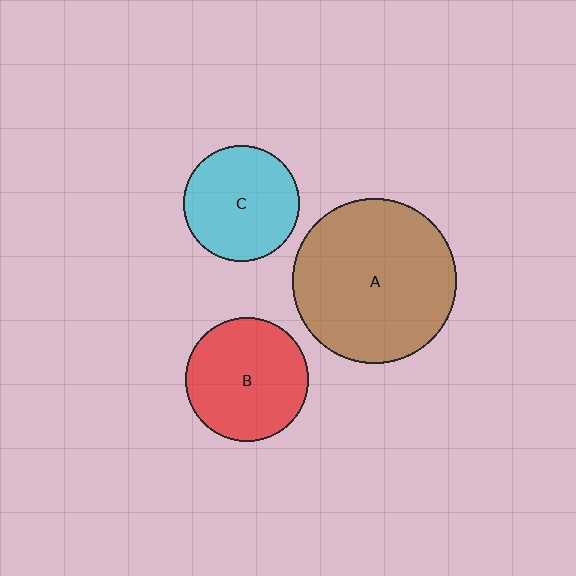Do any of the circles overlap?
No, none of the circles overlap.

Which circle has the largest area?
Circle A (brown).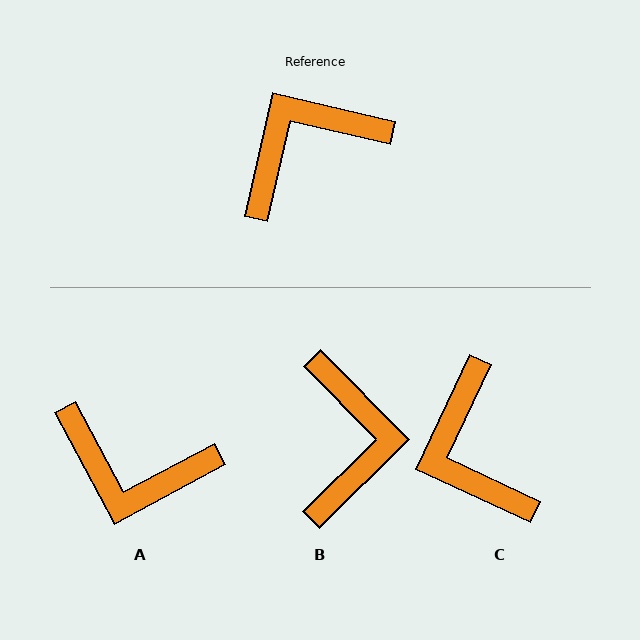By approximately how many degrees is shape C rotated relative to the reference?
Approximately 78 degrees counter-clockwise.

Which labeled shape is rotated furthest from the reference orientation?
A, about 131 degrees away.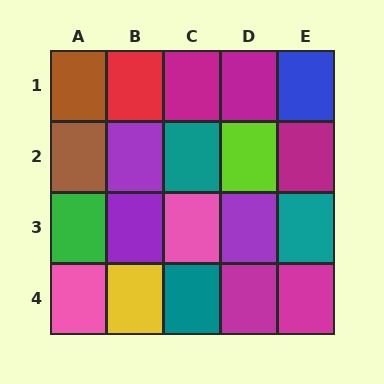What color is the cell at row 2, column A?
Brown.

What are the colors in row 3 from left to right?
Green, purple, pink, purple, teal.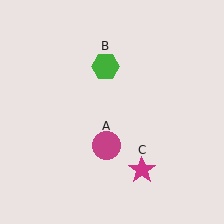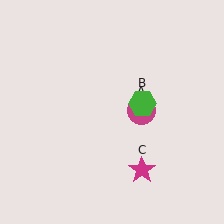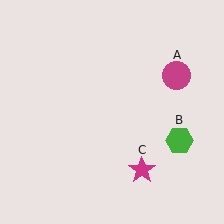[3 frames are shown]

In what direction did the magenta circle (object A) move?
The magenta circle (object A) moved up and to the right.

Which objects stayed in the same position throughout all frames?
Magenta star (object C) remained stationary.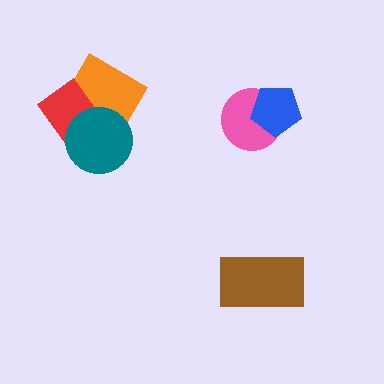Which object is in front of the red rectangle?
The teal circle is in front of the red rectangle.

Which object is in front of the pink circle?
The blue pentagon is in front of the pink circle.